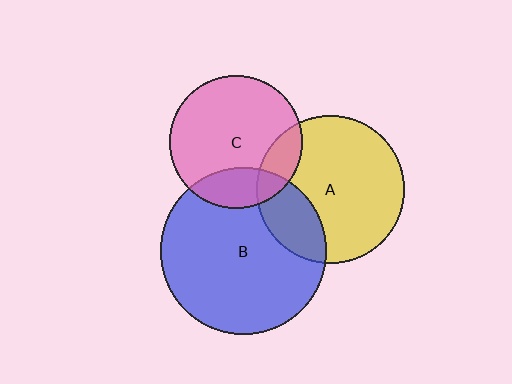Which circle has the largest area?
Circle B (blue).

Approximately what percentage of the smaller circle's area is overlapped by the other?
Approximately 20%.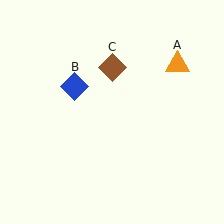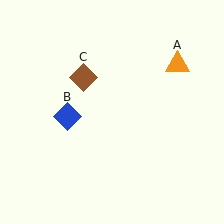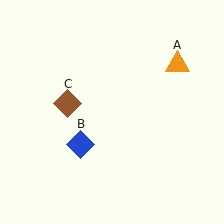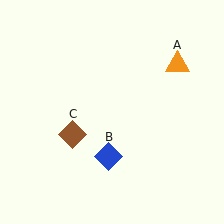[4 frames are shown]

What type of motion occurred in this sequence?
The blue diamond (object B), brown diamond (object C) rotated counterclockwise around the center of the scene.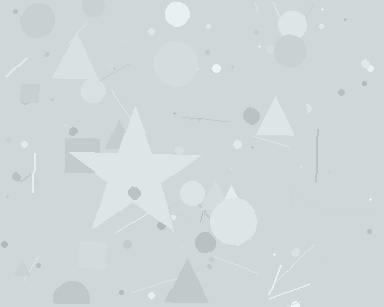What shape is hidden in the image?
A star is hidden in the image.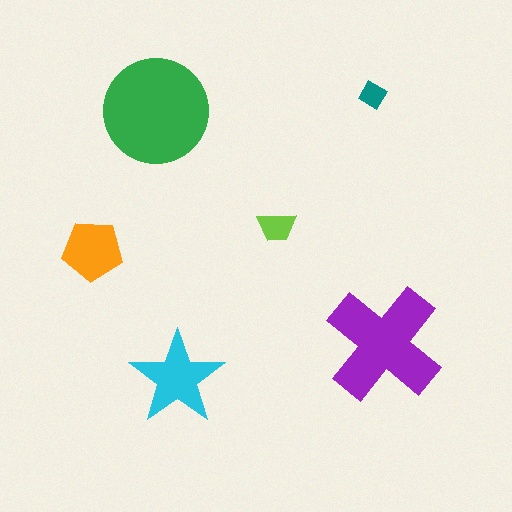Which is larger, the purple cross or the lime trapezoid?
The purple cross.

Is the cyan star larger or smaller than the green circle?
Smaller.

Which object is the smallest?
The teal diamond.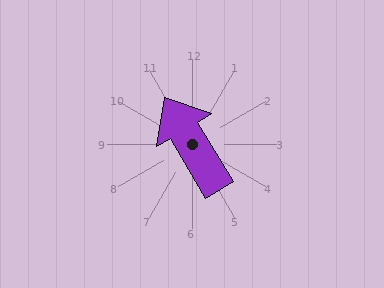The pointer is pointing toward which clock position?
Roughly 11 o'clock.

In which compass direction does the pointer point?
Northwest.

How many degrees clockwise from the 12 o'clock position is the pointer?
Approximately 329 degrees.